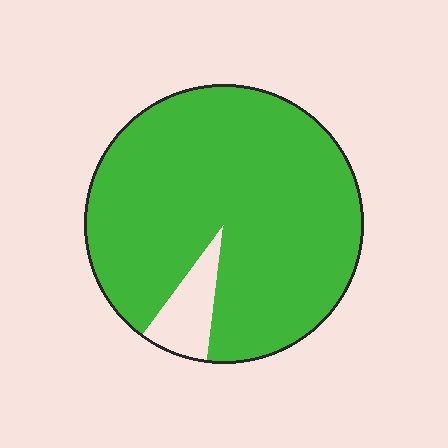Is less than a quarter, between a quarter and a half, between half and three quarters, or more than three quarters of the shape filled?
More than three quarters.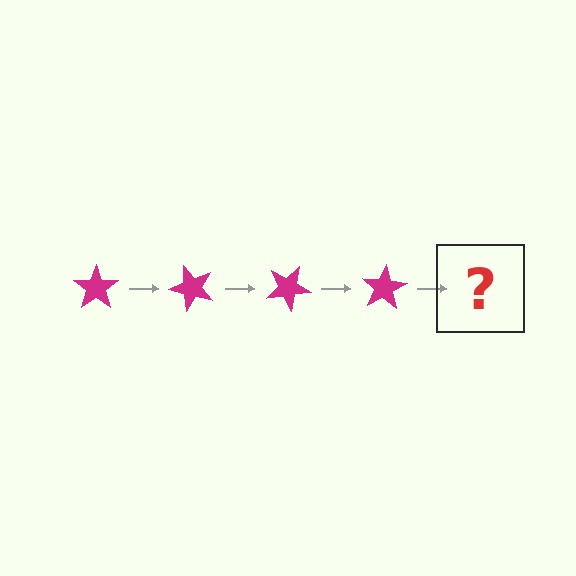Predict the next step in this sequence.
The next step is a magenta star rotated 200 degrees.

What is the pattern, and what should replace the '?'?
The pattern is that the star rotates 50 degrees each step. The '?' should be a magenta star rotated 200 degrees.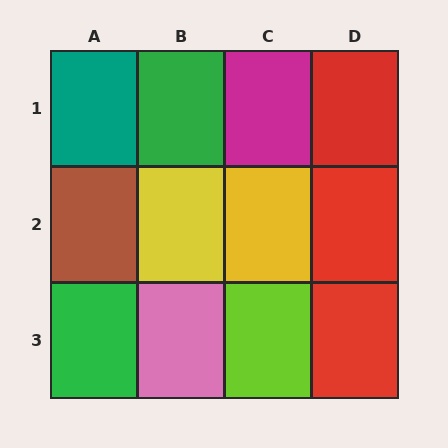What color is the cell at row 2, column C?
Yellow.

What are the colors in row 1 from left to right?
Teal, green, magenta, red.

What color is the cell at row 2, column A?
Brown.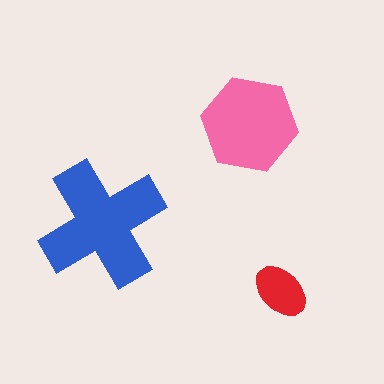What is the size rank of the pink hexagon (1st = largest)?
2nd.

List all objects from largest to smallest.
The blue cross, the pink hexagon, the red ellipse.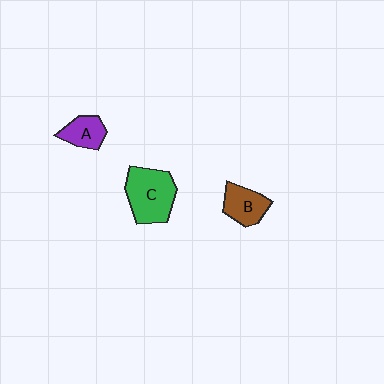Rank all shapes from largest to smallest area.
From largest to smallest: C (green), B (brown), A (purple).